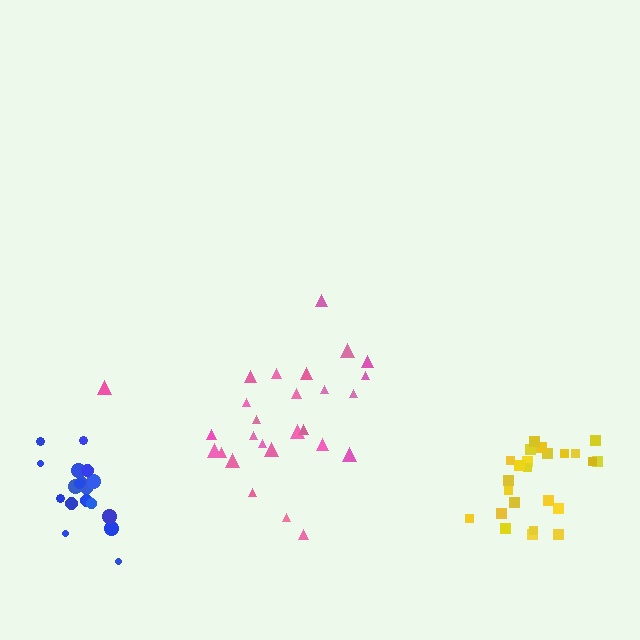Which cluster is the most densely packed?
Blue.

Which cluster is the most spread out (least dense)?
Pink.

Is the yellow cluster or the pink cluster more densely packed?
Yellow.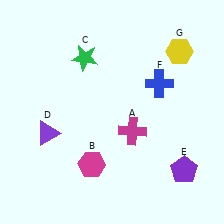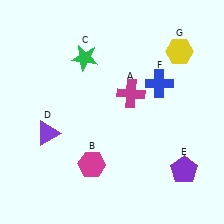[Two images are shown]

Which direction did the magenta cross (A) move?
The magenta cross (A) moved up.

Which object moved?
The magenta cross (A) moved up.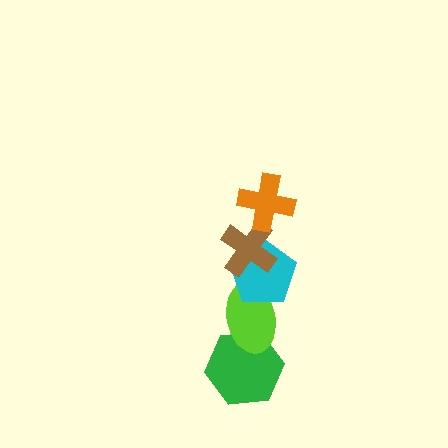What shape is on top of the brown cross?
The orange cross is on top of the brown cross.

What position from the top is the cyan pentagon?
The cyan pentagon is 3rd from the top.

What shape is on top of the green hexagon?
The lime ellipse is on top of the green hexagon.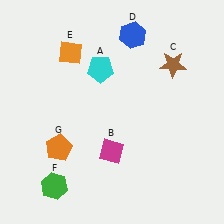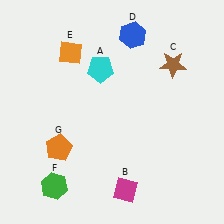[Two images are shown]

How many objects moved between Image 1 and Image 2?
1 object moved between the two images.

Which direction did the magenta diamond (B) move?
The magenta diamond (B) moved down.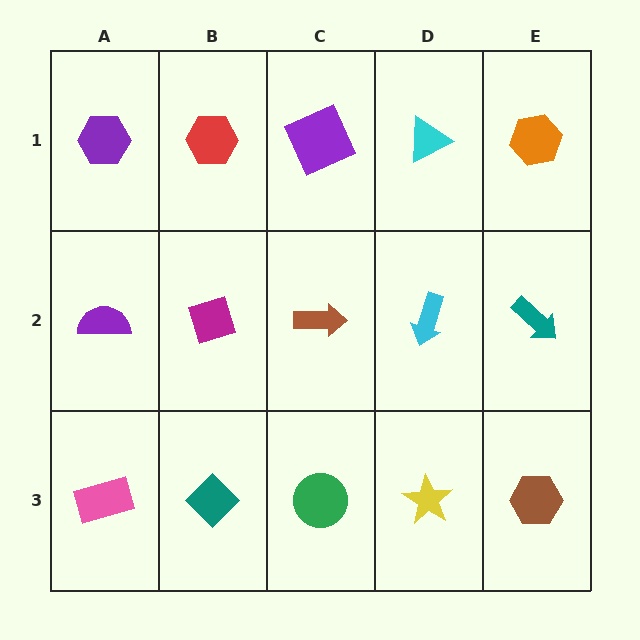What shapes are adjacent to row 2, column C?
A purple square (row 1, column C), a green circle (row 3, column C), a magenta diamond (row 2, column B), a cyan arrow (row 2, column D).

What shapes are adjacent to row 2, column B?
A red hexagon (row 1, column B), a teal diamond (row 3, column B), a purple semicircle (row 2, column A), a brown arrow (row 2, column C).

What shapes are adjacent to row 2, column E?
An orange hexagon (row 1, column E), a brown hexagon (row 3, column E), a cyan arrow (row 2, column D).